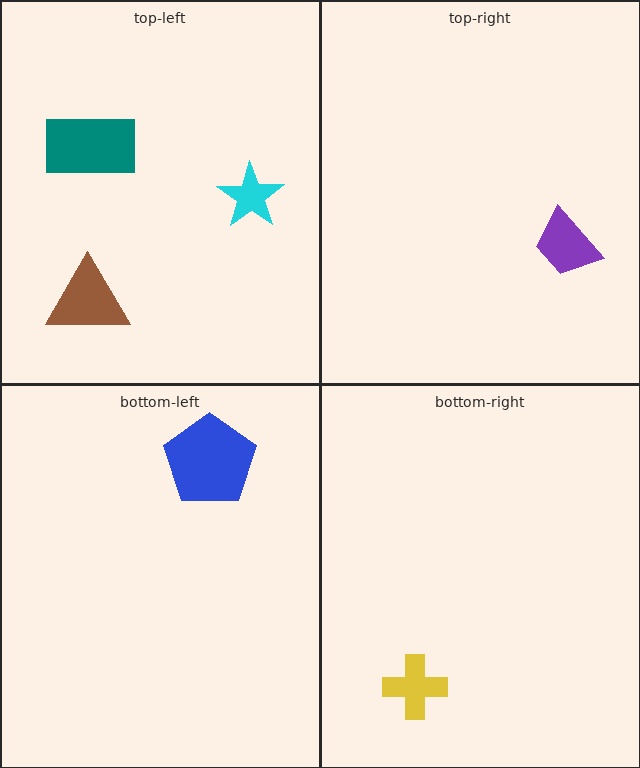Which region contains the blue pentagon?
The bottom-left region.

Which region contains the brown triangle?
The top-left region.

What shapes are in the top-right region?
The purple trapezoid.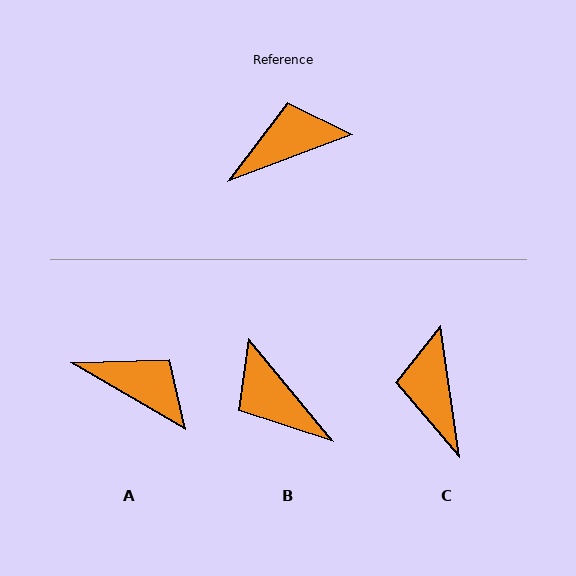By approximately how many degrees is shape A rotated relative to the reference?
Approximately 51 degrees clockwise.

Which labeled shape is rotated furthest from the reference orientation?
B, about 109 degrees away.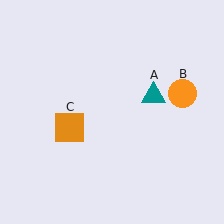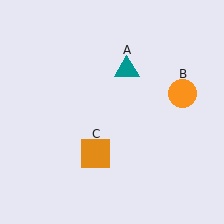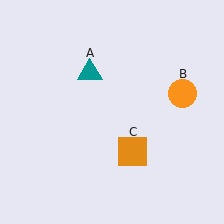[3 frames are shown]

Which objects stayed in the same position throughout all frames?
Orange circle (object B) remained stationary.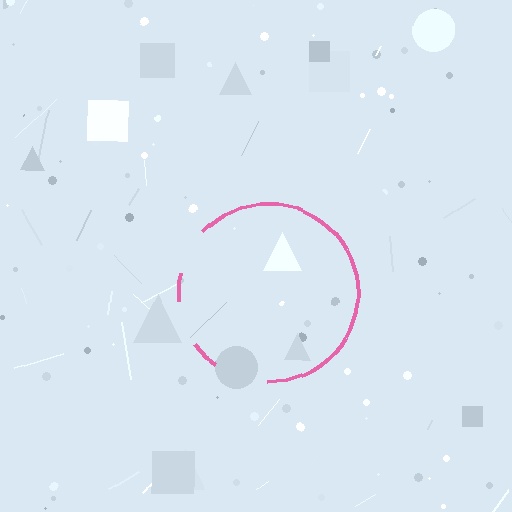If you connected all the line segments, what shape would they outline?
They would outline a circle.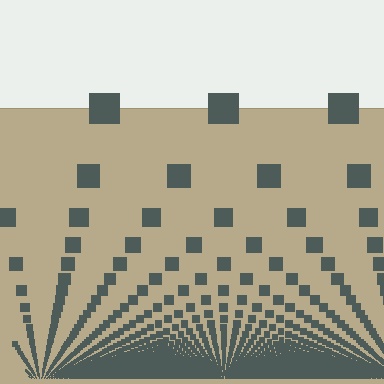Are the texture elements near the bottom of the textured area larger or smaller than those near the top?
Smaller. The gradient is inverted — elements near the bottom are smaller and denser.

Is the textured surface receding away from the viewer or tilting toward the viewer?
The surface appears to tilt toward the viewer. Texture elements get larger and sparser toward the top.